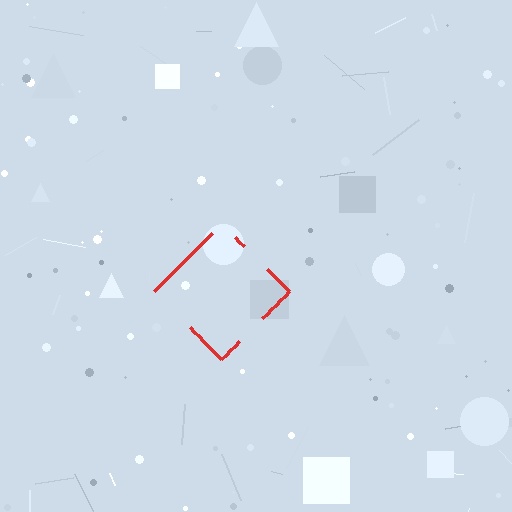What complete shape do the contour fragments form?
The contour fragments form a diamond.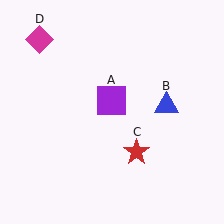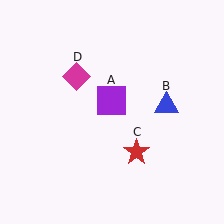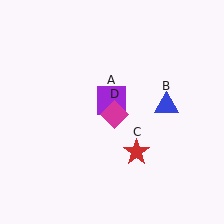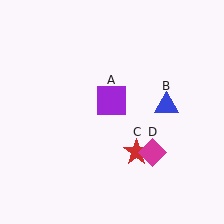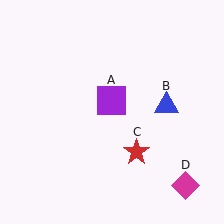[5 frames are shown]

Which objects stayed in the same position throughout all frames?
Purple square (object A) and blue triangle (object B) and red star (object C) remained stationary.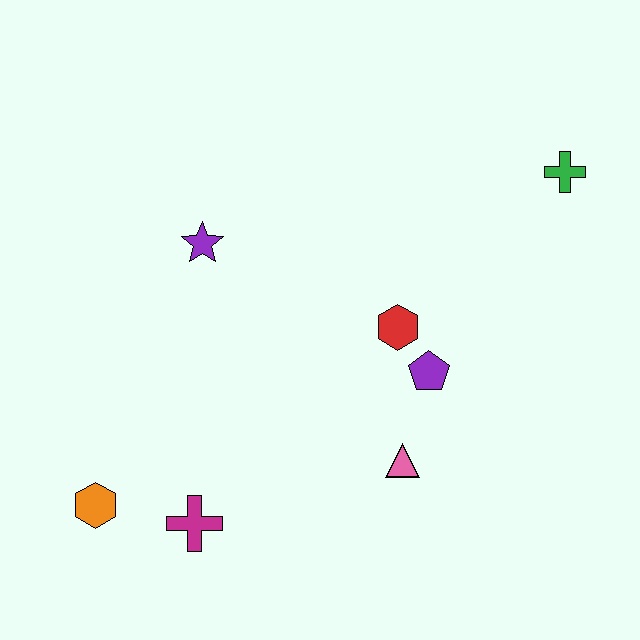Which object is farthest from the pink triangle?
The green cross is farthest from the pink triangle.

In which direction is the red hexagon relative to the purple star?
The red hexagon is to the right of the purple star.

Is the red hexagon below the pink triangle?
No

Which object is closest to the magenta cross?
The orange hexagon is closest to the magenta cross.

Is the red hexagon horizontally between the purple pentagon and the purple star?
Yes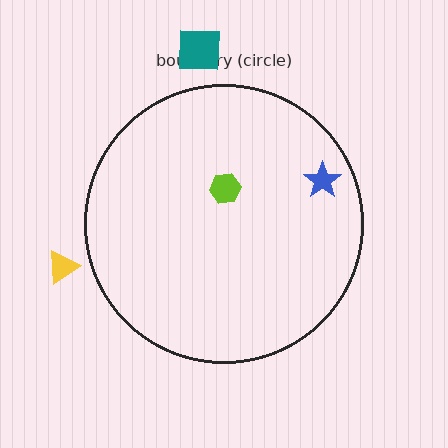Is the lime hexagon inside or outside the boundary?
Inside.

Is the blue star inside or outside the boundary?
Inside.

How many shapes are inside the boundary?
2 inside, 2 outside.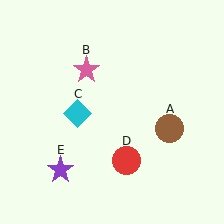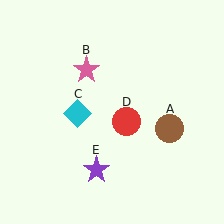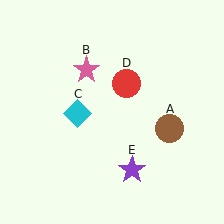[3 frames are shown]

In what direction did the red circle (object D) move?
The red circle (object D) moved up.